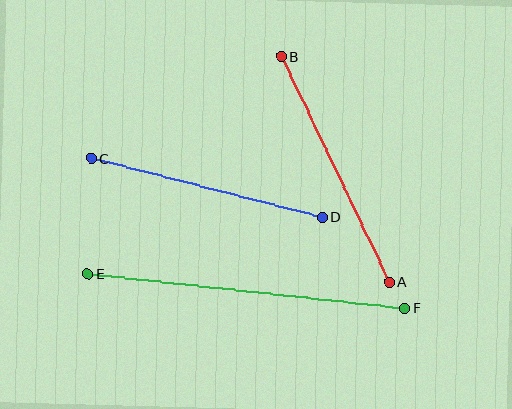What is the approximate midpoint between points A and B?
The midpoint is at approximately (335, 169) pixels.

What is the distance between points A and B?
The distance is approximately 250 pixels.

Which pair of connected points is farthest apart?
Points E and F are farthest apart.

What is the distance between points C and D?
The distance is approximately 238 pixels.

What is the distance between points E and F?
The distance is approximately 319 pixels.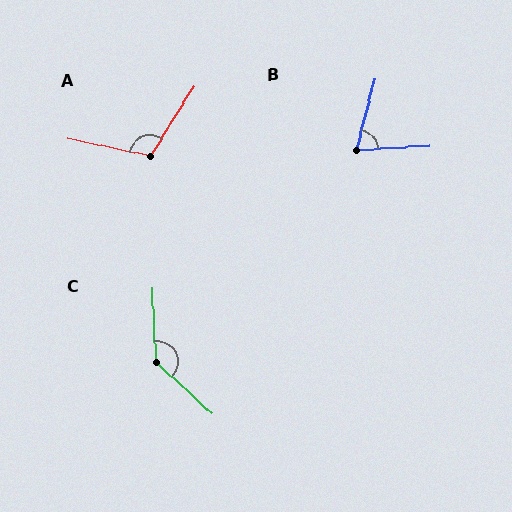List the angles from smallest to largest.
B (72°), A (110°), C (136°).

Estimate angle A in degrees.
Approximately 110 degrees.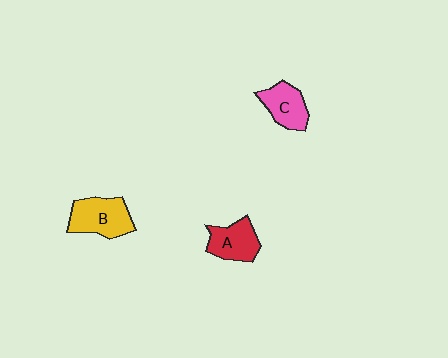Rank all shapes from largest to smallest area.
From largest to smallest: B (yellow), A (red), C (pink).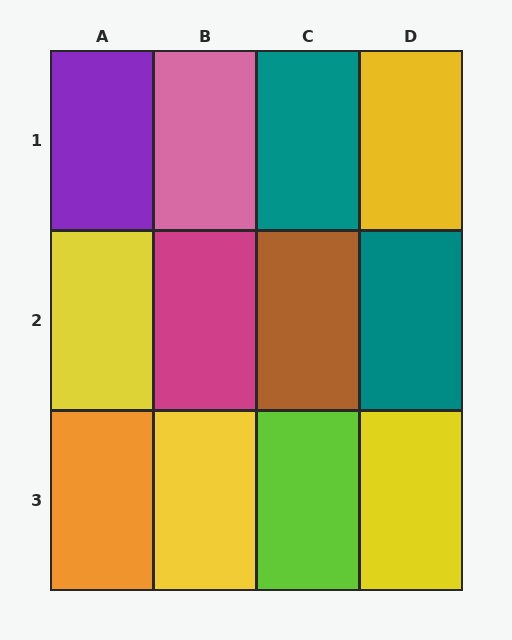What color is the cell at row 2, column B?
Magenta.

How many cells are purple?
1 cell is purple.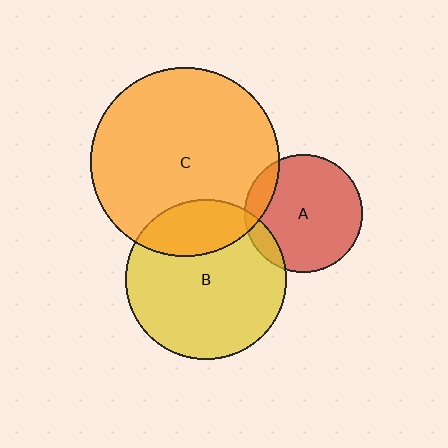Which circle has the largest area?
Circle C (orange).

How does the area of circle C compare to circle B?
Approximately 1.4 times.